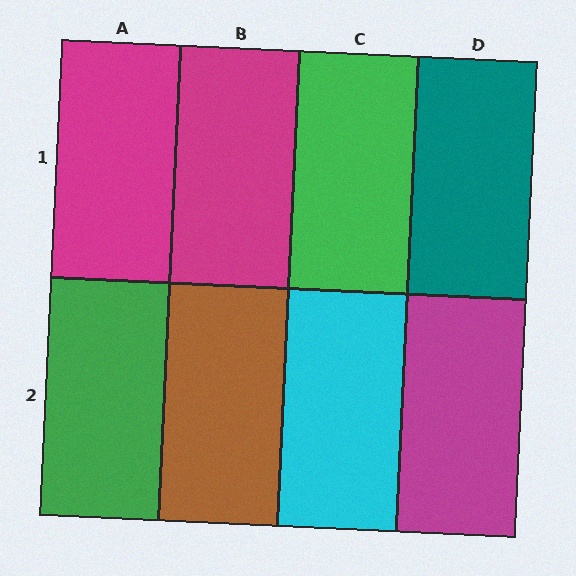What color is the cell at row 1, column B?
Magenta.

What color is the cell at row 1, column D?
Teal.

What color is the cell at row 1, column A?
Magenta.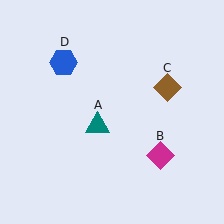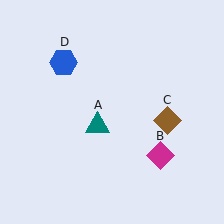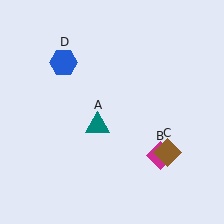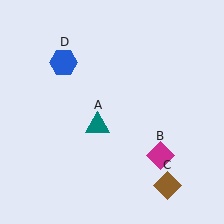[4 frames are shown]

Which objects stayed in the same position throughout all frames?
Teal triangle (object A) and magenta diamond (object B) and blue hexagon (object D) remained stationary.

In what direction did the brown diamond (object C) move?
The brown diamond (object C) moved down.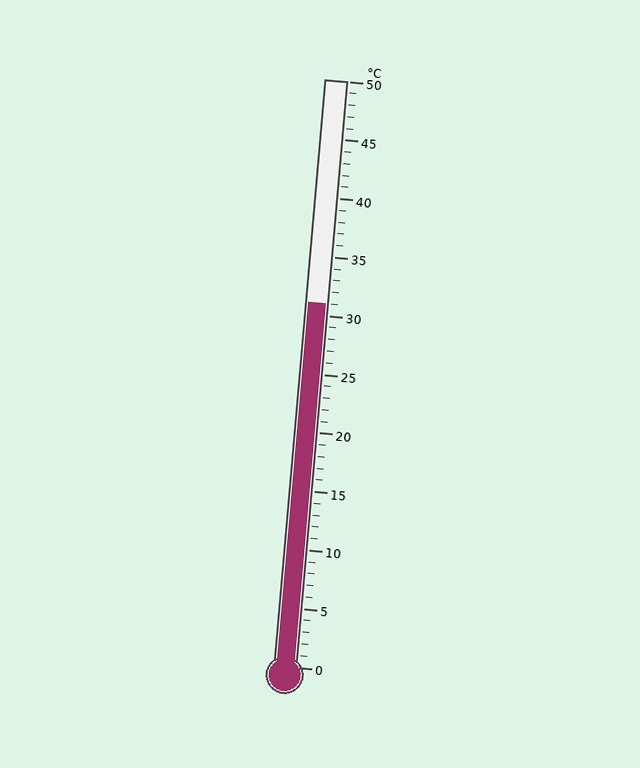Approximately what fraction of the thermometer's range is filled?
The thermometer is filled to approximately 60% of its range.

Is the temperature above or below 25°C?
The temperature is above 25°C.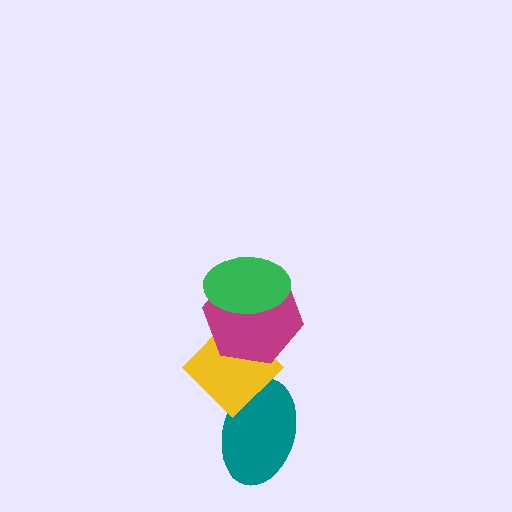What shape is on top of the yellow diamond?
The magenta hexagon is on top of the yellow diamond.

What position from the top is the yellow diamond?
The yellow diamond is 3rd from the top.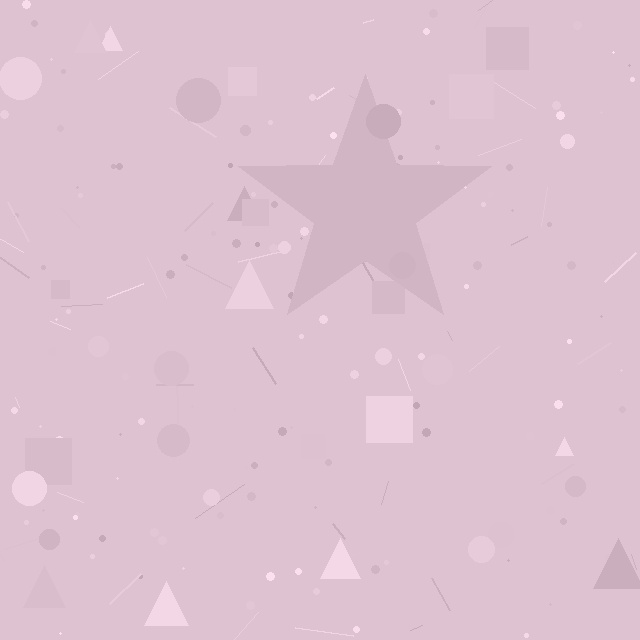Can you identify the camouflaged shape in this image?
The camouflaged shape is a star.